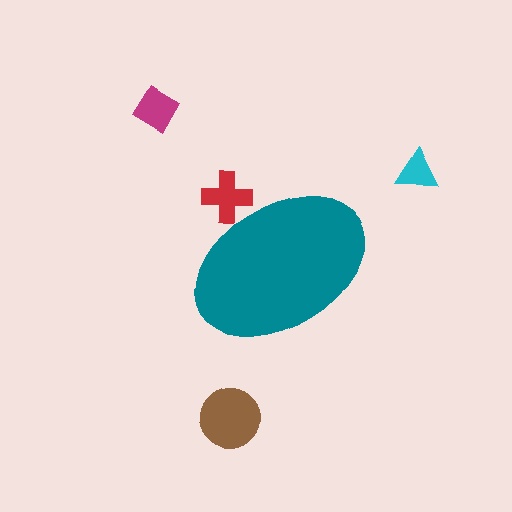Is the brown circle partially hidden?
No, the brown circle is fully visible.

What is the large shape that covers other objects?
A teal ellipse.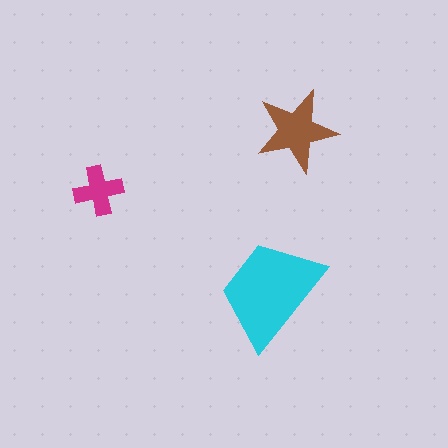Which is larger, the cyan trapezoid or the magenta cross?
The cyan trapezoid.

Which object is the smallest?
The magenta cross.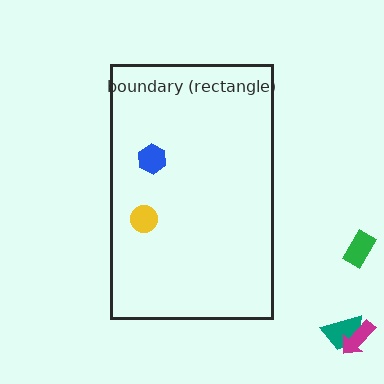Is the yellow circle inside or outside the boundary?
Inside.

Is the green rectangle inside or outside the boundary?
Outside.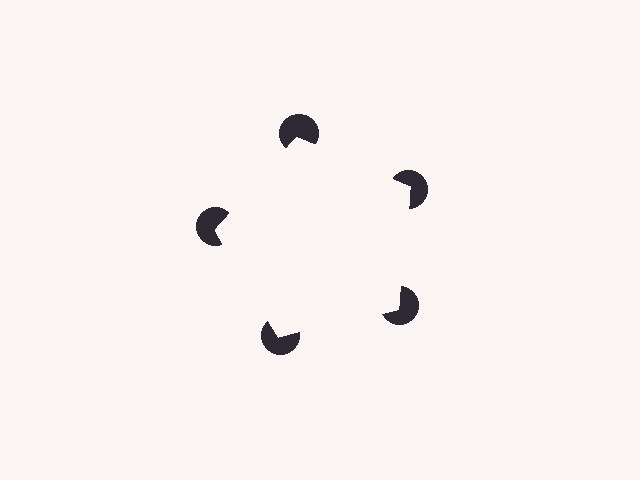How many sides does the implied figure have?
5 sides.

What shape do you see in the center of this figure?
An illusory pentagon — its edges are inferred from the aligned wedge cuts in the pac-man discs, not physically drawn.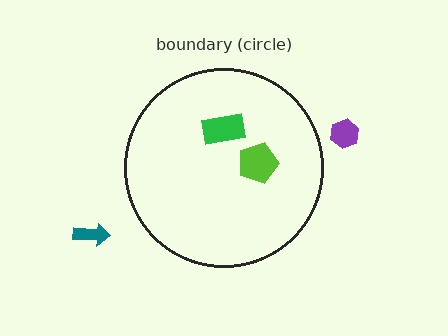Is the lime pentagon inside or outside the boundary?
Inside.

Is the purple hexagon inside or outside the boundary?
Outside.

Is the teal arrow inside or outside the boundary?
Outside.